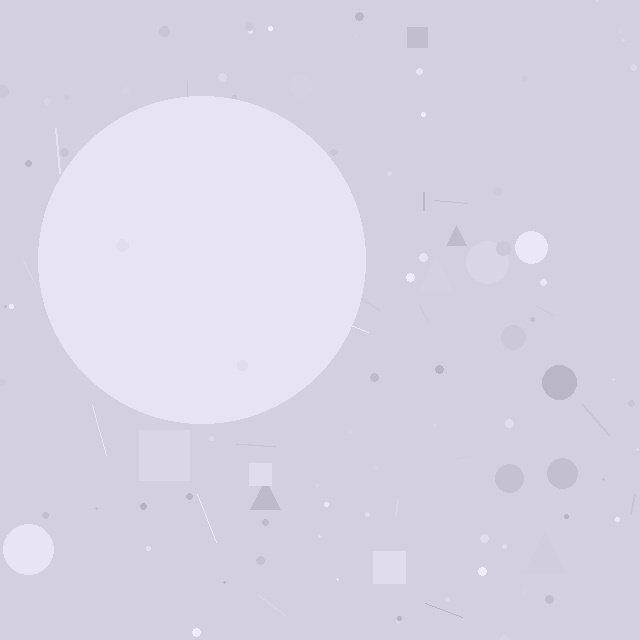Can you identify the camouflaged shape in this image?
The camouflaged shape is a circle.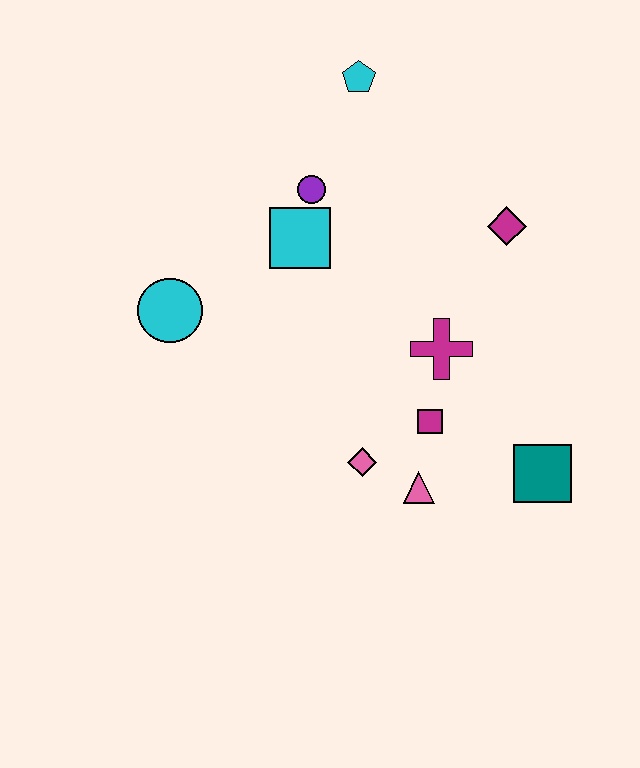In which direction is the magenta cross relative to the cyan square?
The magenta cross is to the right of the cyan square.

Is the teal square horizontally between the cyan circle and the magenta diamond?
No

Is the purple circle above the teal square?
Yes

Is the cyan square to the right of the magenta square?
No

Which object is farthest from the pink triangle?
The cyan pentagon is farthest from the pink triangle.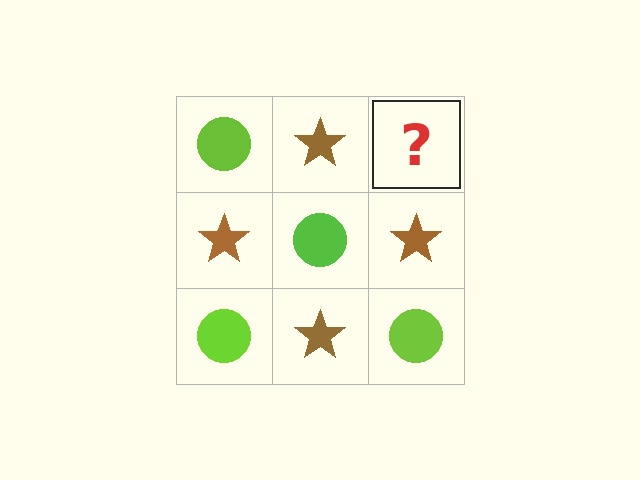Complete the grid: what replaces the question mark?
The question mark should be replaced with a lime circle.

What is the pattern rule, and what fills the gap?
The rule is that it alternates lime circle and brown star in a checkerboard pattern. The gap should be filled with a lime circle.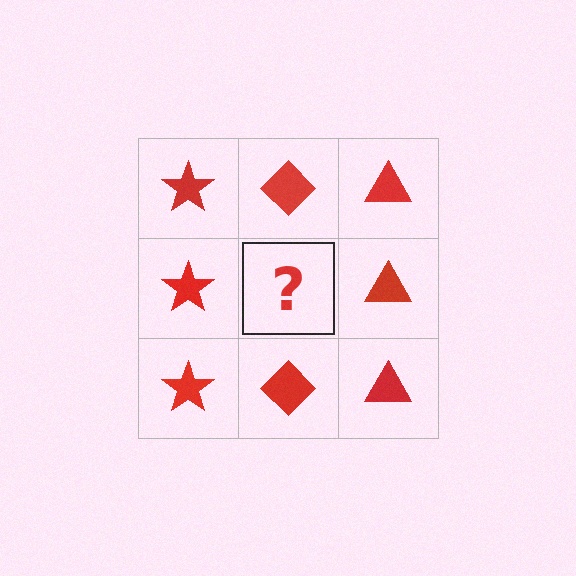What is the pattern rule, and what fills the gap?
The rule is that each column has a consistent shape. The gap should be filled with a red diamond.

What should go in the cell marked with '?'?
The missing cell should contain a red diamond.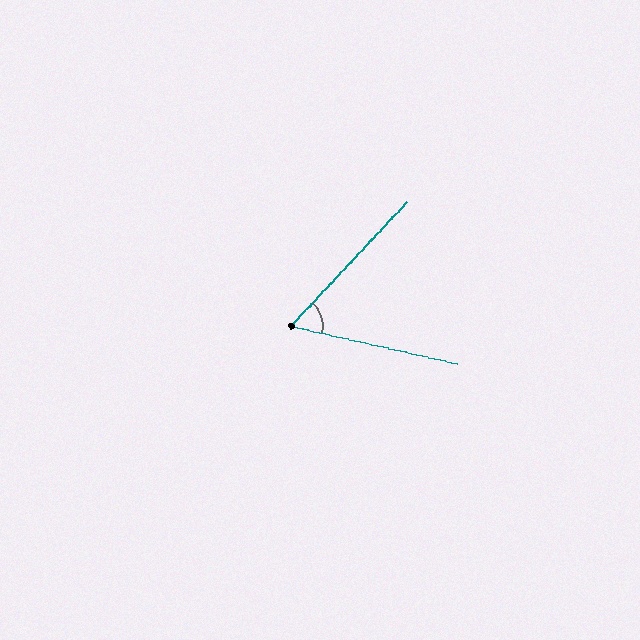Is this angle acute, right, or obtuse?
It is acute.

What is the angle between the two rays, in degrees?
Approximately 60 degrees.